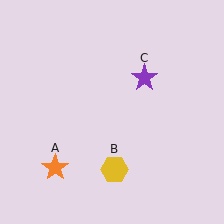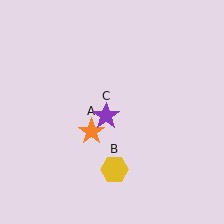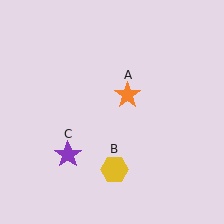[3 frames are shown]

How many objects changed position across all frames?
2 objects changed position: orange star (object A), purple star (object C).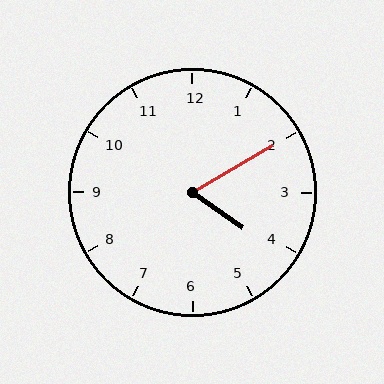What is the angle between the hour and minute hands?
Approximately 65 degrees.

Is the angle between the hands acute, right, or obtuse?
It is acute.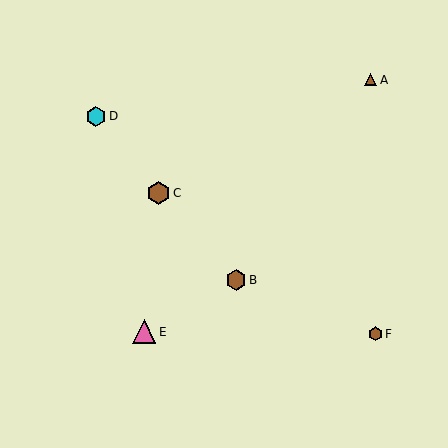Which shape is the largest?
The pink triangle (labeled E) is the largest.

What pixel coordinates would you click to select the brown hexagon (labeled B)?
Click at (236, 280) to select the brown hexagon B.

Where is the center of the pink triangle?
The center of the pink triangle is at (144, 332).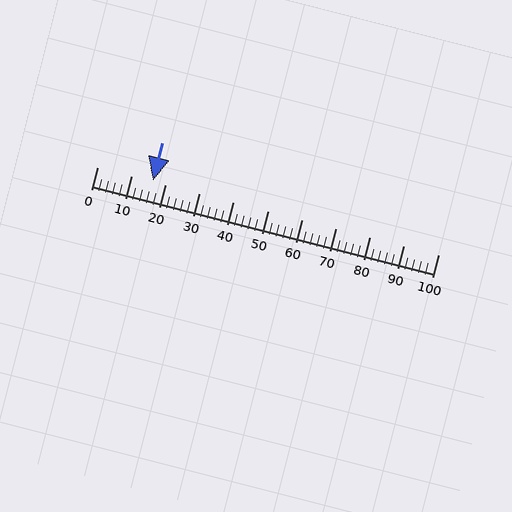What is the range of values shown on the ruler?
The ruler shows values from 0 to 100.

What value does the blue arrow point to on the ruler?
The blue arrow points to approximately 16.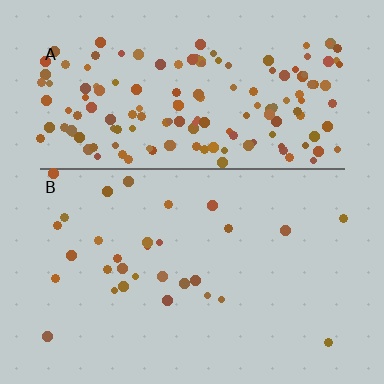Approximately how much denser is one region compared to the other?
Approximately 5.4× — region A over region B.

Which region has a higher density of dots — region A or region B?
A (the top).